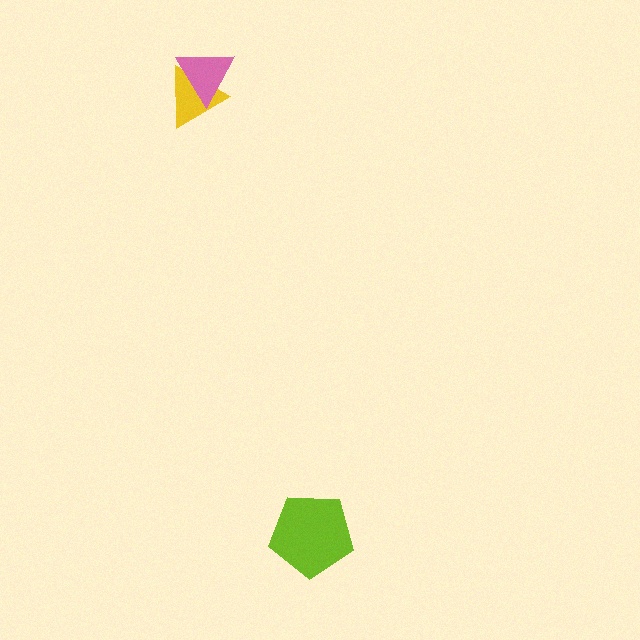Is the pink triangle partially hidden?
No, no other shape covers it.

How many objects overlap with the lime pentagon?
0 objects overlap with the lime pentagon.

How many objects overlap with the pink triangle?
1 object overlaps with the pink triangle.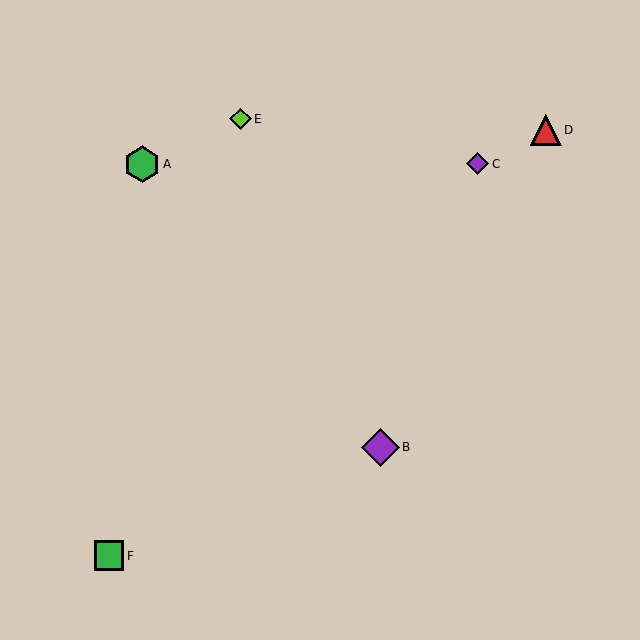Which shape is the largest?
The purple diamond (labeled B) is the largest.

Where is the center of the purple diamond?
The center of the purple diamond is at (478, 164).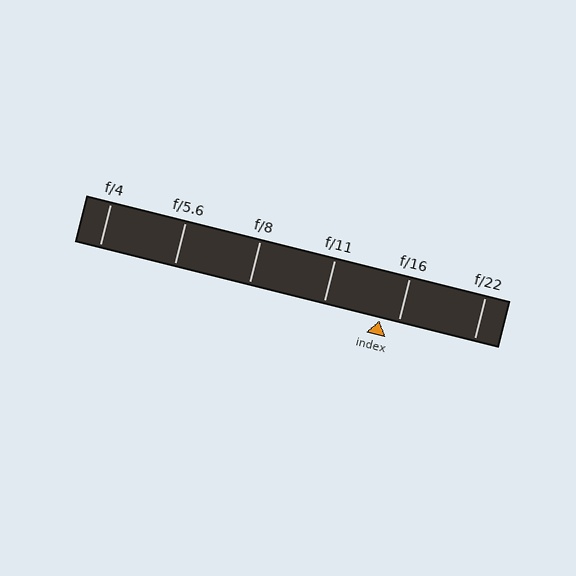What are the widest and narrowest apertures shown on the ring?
The widest aperture shown is f/4 and the narrowest is f/22.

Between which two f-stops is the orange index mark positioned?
The index mark is between f/11 and f/16.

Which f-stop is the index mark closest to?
The index mark is closest to f/16.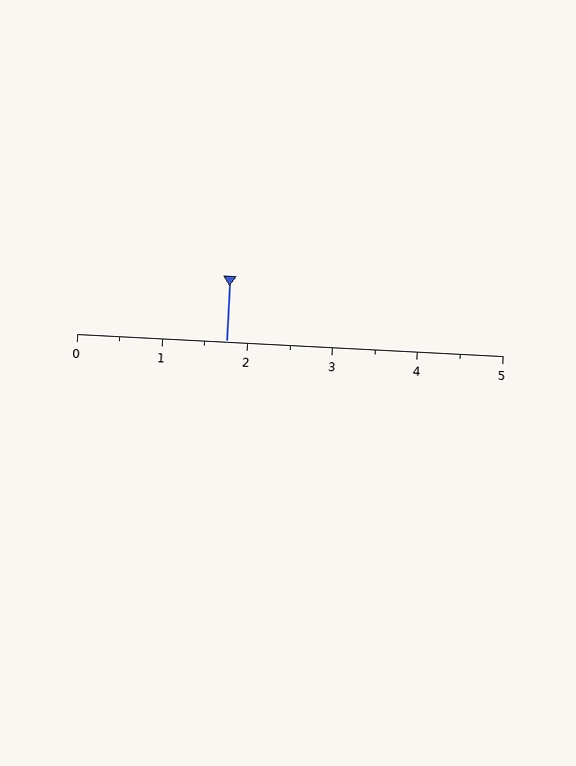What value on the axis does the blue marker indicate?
The marker indicates approximately 1.8.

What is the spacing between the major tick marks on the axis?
The major ticks are spaced 1 apart.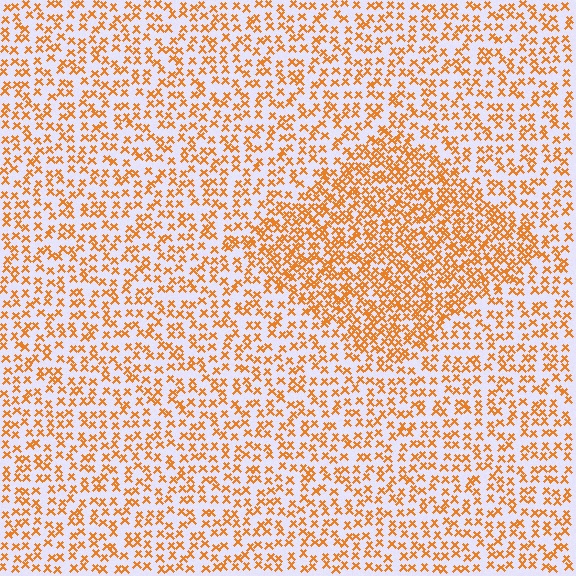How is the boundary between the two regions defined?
The boundary is defined by a change in element density (approximately 1.9x ratio). All elements are the same color, size, and shape.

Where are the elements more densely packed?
The elements are more densely packed inside the diamond boundary.